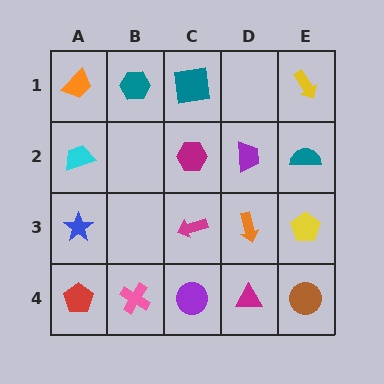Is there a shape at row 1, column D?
No, that cell is empty.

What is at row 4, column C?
A purple circle.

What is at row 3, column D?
An orange arrow.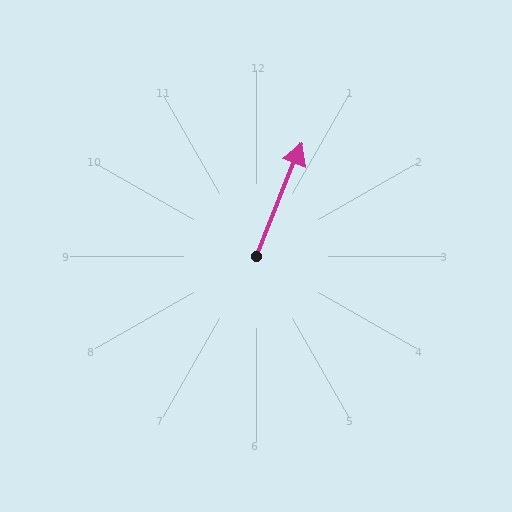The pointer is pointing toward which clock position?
Roughly 1 o'clock.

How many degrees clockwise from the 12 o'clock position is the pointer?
Approximately 22 degrees.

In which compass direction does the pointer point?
North.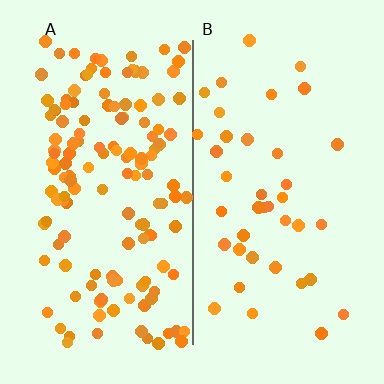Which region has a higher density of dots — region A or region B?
A (the left).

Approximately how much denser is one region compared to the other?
Approximately 3.5× — region A over region B.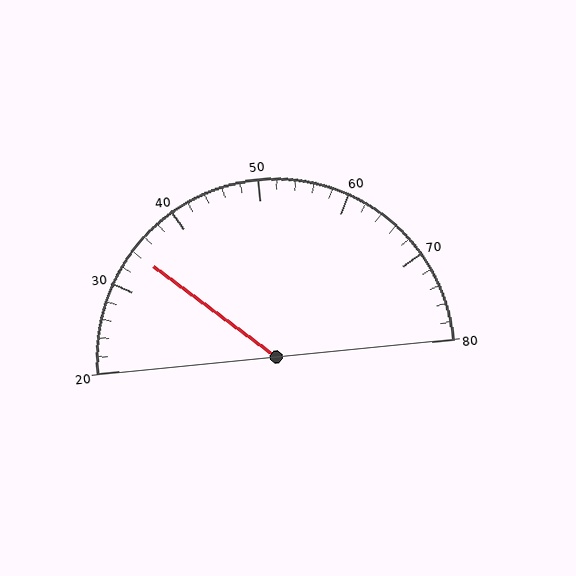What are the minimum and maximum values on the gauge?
The gauge ranges from 20 to 80.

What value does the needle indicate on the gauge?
The needle indicates approximately 34.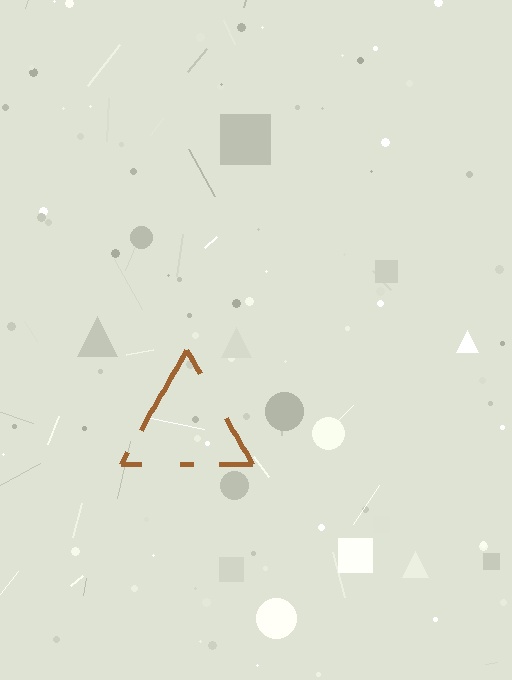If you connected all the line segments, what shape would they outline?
They would outline a triangle.